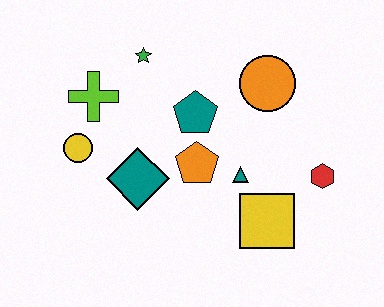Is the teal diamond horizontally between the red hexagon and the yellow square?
No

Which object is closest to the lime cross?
The yellow circle is closest to the lime cross.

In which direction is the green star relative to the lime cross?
The green star is to the right of the lime cross.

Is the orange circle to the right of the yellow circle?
Yes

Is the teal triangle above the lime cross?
No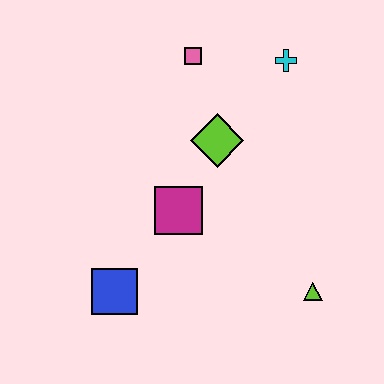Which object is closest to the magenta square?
The lime diamond is closest to the magenta square.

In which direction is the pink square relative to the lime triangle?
The pink square is above the lime triangle.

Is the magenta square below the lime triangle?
No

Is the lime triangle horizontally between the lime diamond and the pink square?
No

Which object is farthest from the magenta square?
The cyan cross is farthest from the magenta square.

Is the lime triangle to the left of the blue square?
No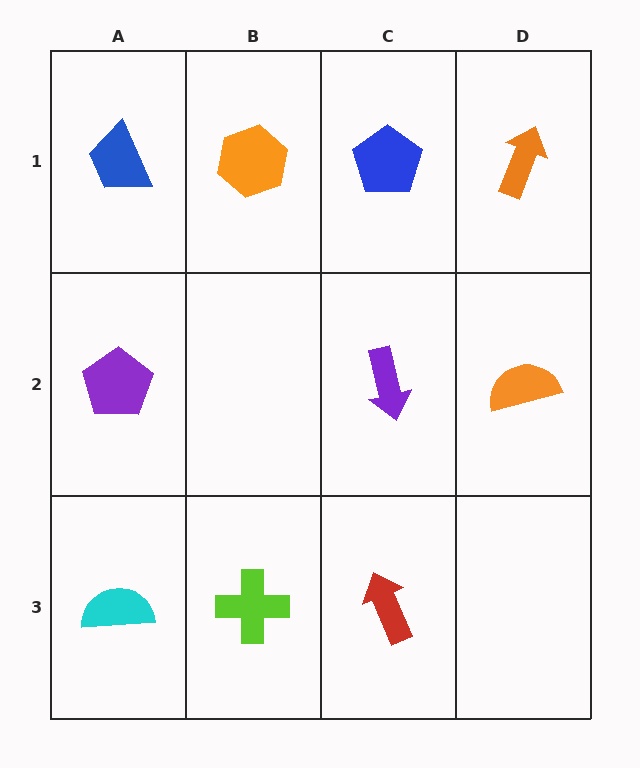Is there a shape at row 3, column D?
No, that cell is empty.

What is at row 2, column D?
An orange semicircle.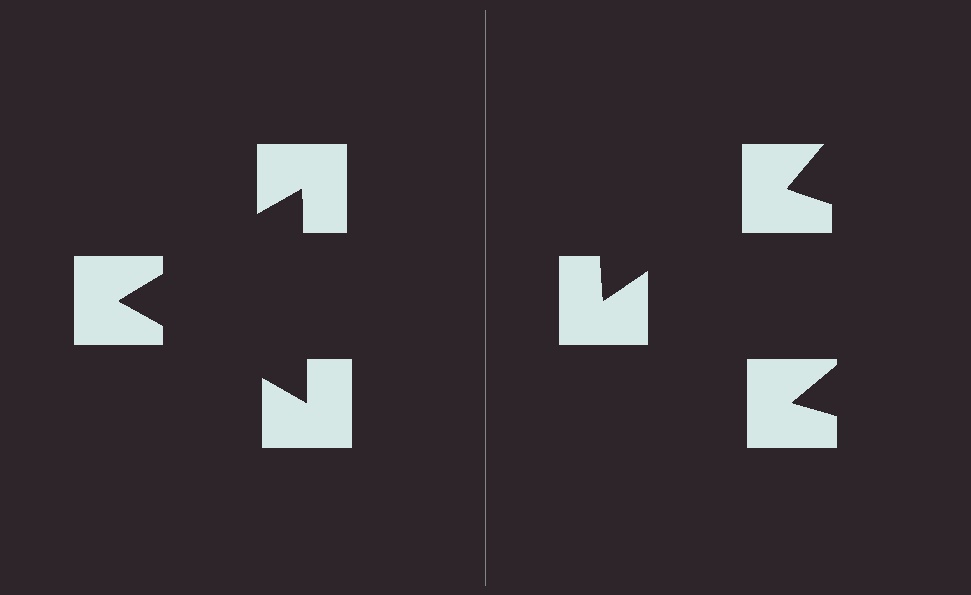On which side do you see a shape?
An illusory triangle appears on the left side. On the right side the wedge cuts are rotated, so no coherent shape forms.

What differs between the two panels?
The notched squares are positioned identically on both sides; only the wedge orientations differ. On the left they align to a triangle; on the right they are misaligned.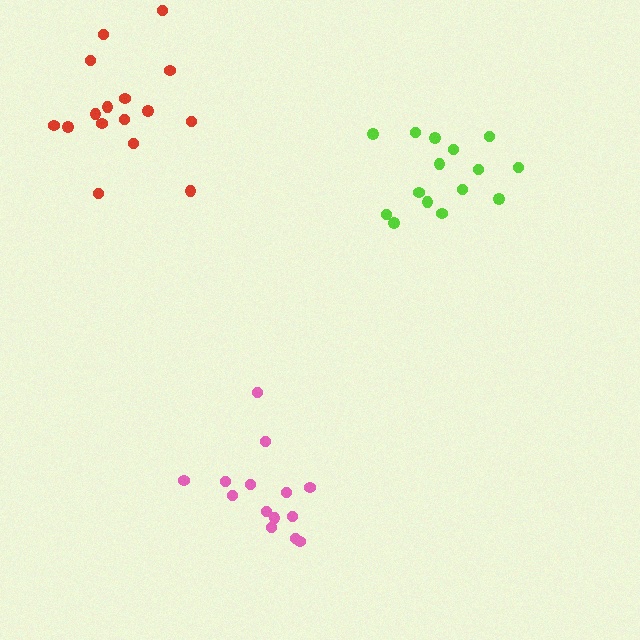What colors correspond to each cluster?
The clusters are colored: red, lime, pink.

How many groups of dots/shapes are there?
There are 3 groups.